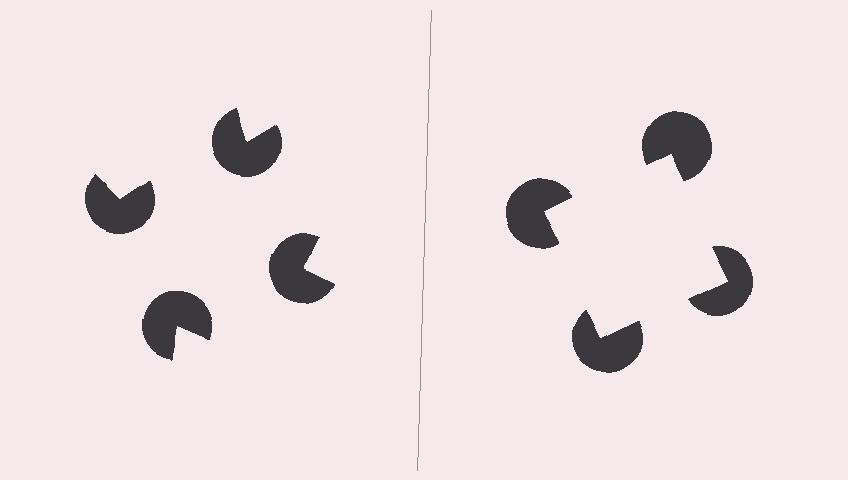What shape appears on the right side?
An illusory square.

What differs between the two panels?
The pac-man discs are positioned identically on both sides; only the wedge orientations differ. On the right they align to a square; on the left they are misaligned.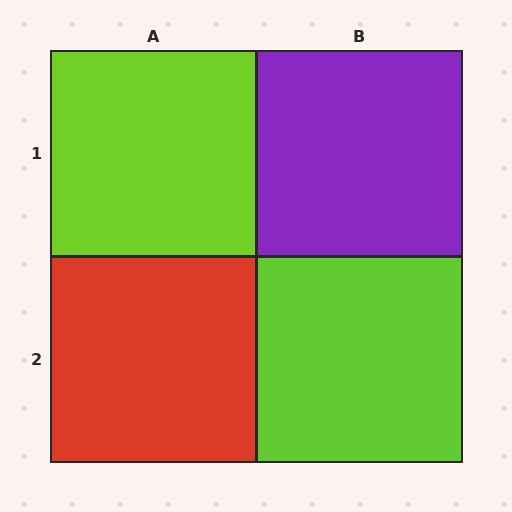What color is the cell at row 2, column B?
Lime.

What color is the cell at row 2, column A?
Red.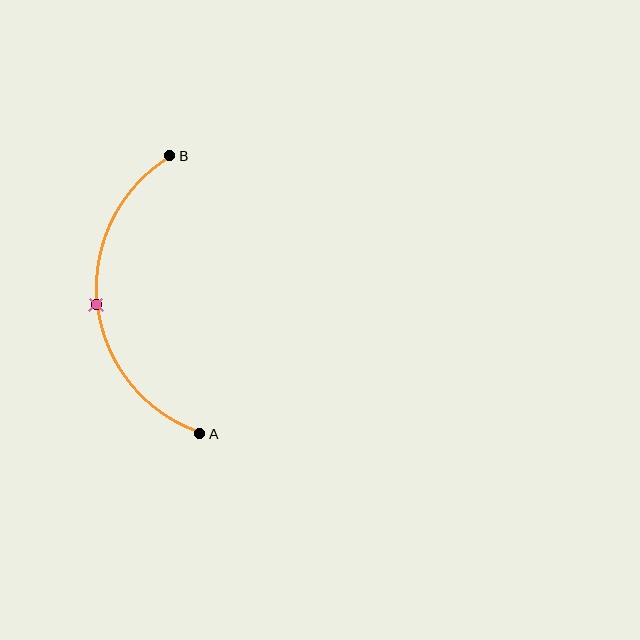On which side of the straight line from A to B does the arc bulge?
The arc bulges to the left of the straight line connecting A and B.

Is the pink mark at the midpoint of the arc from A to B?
Yes. The pink mark lies on the arc at equal arc-length from both A and B — it is the arc midpoint.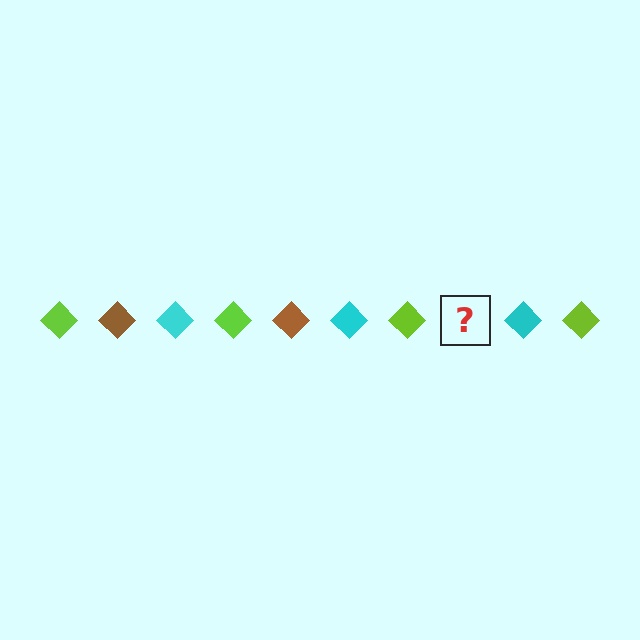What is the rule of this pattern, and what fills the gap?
The rule is that the pattern cycles through lime, brown, cyan diamonds. The gap should be filled with a brown diamond.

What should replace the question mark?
The question mark should be replaced with a brown diamond.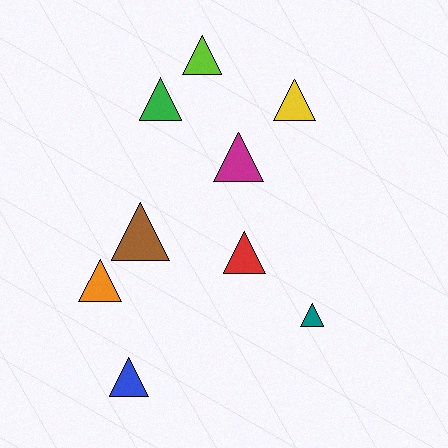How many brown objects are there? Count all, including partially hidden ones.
There is 1 brown object.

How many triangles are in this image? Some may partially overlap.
There are 9 triangles.